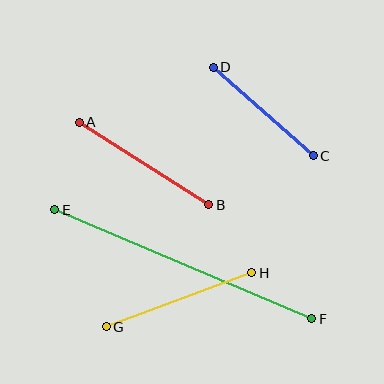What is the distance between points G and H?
The distance is approximately 155 pixels.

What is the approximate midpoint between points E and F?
The midpoint is at approximately (183, 264) pixels.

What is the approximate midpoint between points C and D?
The midpoint is at approximately (263, 111) pixels.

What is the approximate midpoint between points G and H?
The midpoint is at approximately (179, 300) pixels.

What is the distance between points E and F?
The distance is approximately 279 pixels.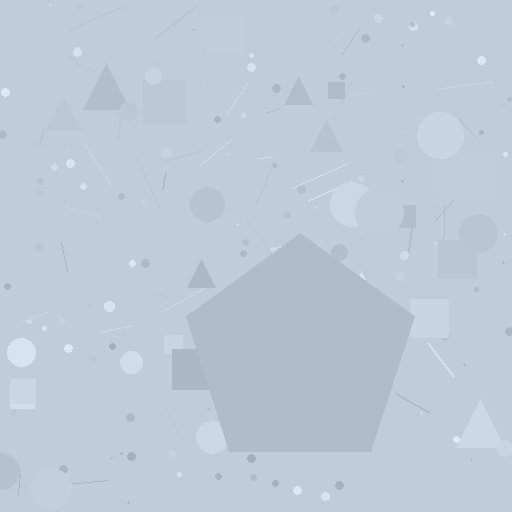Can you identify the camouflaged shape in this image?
The camouflaged shape is a pentagon.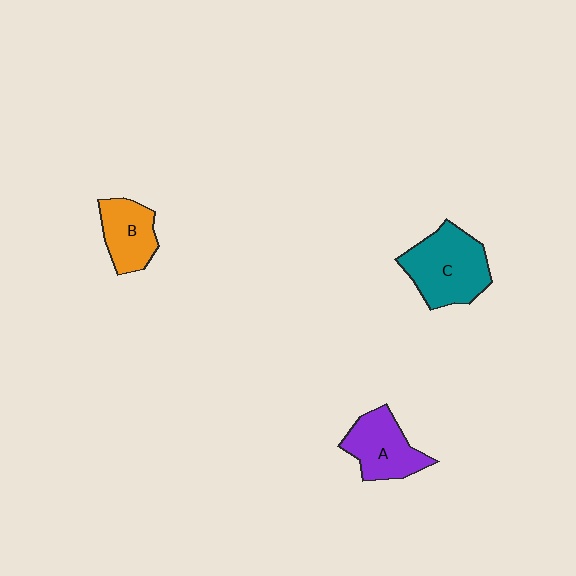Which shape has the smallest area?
Shape B (orange).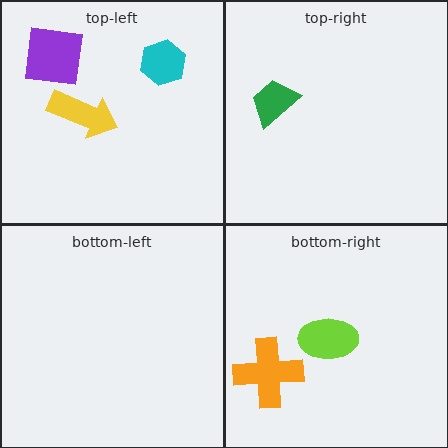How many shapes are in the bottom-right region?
2.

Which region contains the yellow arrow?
The top-left region.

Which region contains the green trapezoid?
The top-right region.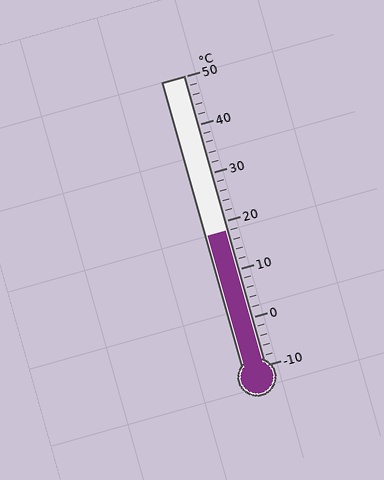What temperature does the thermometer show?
The thermometer shows approximately 18°C.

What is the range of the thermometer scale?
The thermometer scale ranges from -10°C to 50°C.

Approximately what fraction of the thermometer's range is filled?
The thermometer is filled to approximately 45% of its range.